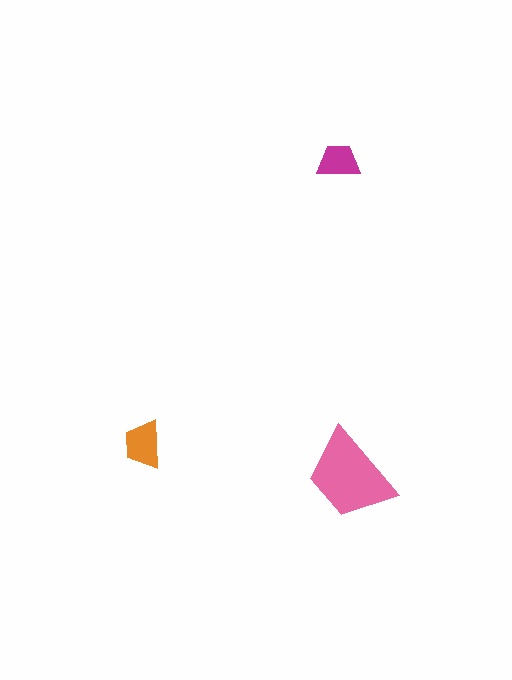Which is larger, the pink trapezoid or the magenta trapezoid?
The pink one.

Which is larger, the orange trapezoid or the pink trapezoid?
The pink one.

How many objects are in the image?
There are 3 objects in the image.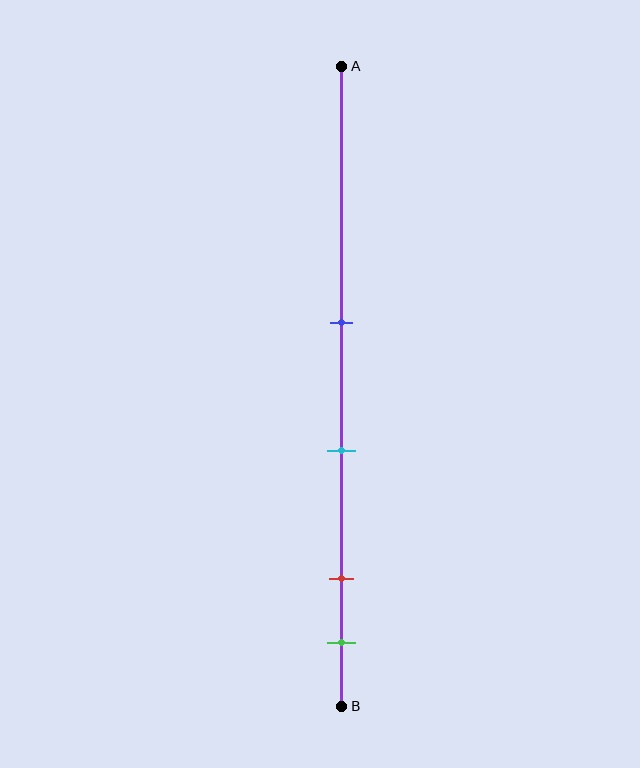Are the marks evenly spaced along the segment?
No, the marks are not evenly spaced.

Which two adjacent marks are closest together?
The red and green marks are the closest adjacent pair.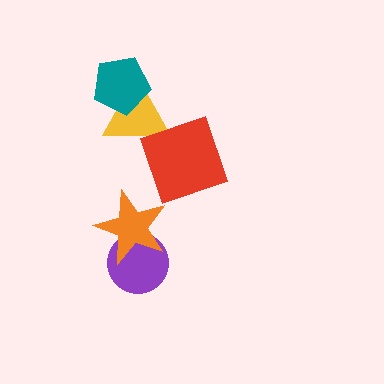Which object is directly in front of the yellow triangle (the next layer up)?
The teal pentagon is directly in front of the yellow triangle.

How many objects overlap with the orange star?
1 object overlaps with the orange star.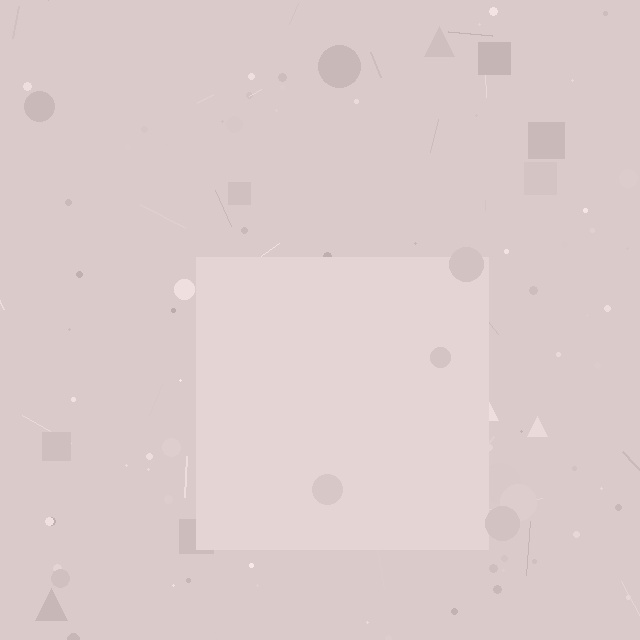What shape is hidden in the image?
A square is hidden in the image.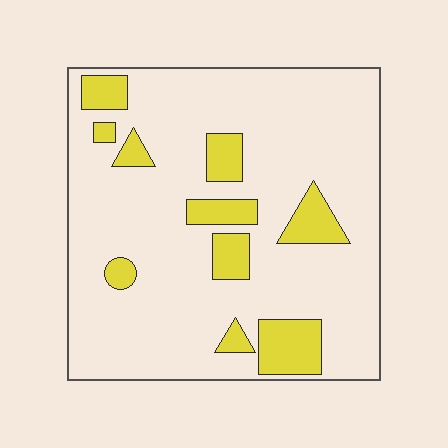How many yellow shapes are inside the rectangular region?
10.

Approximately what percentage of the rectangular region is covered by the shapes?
Approximately 15%.